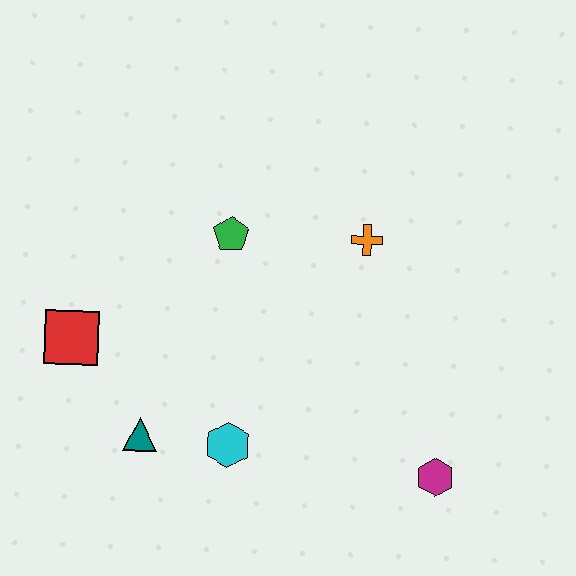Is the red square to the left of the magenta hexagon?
Yes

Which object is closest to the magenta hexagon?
The cyan hexagon is closest to the magenta hexagon.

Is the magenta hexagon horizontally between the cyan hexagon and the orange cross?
No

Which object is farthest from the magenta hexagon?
The red square is farthest from the magenta hexagon.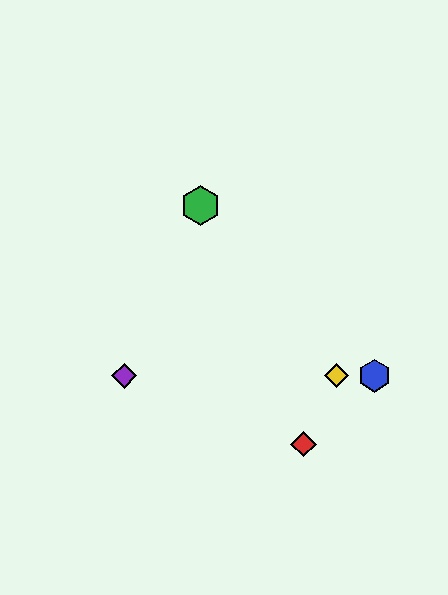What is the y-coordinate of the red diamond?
The red diamond is at y≈444.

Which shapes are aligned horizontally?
The blue hexagon, the yellow diamond, the purple diamond are aligned horizontally.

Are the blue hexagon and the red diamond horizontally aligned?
No, the blue hexagon is at y≈376 and the red diamond is at y≈444.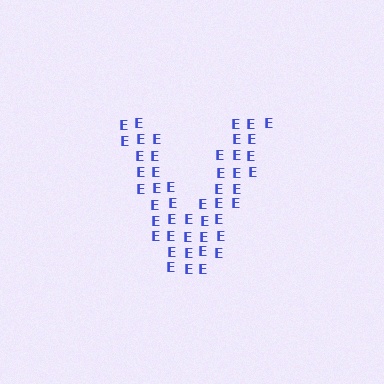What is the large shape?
The large shape is the letter V.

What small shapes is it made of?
It is made of small letter E's.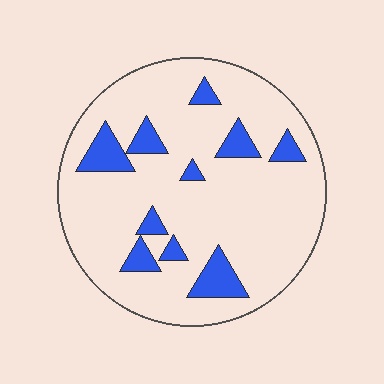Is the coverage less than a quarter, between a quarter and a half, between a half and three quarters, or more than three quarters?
Less than a quarter.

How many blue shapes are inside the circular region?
10.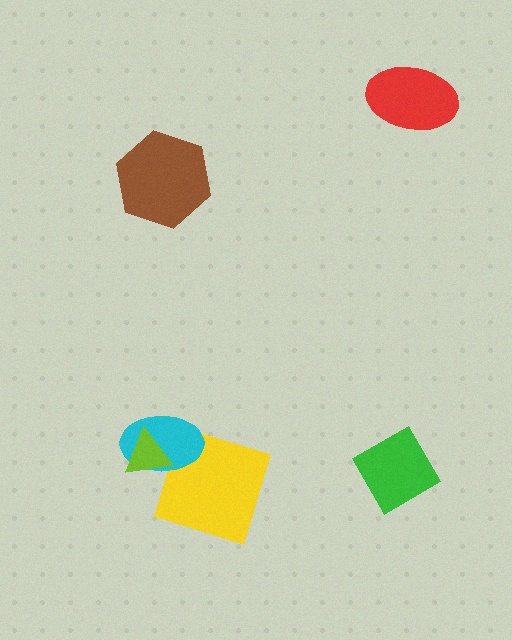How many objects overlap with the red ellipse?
0 objects overlap with the red ellipse.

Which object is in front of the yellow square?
The cyan ellipse is in front of the yellow square.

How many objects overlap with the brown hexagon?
0 objects overlap with the brown hexagon.